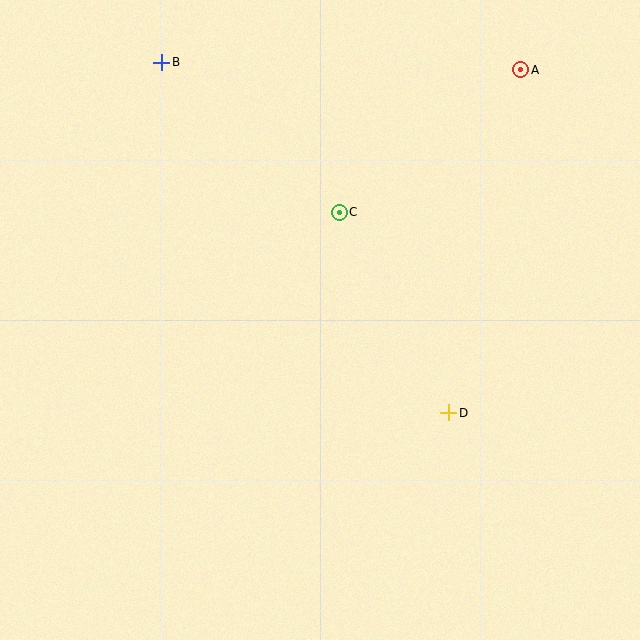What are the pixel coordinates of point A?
Point A is at (521, 70).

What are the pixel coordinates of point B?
Point B is at (162, 62).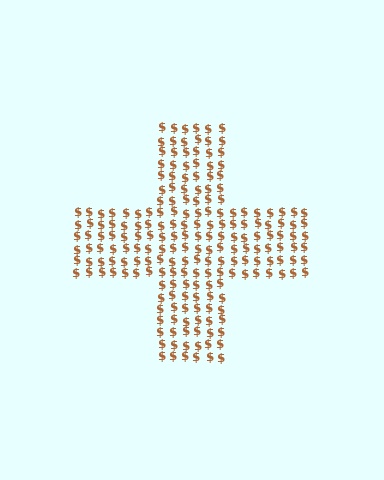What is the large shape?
The large shape is a cross.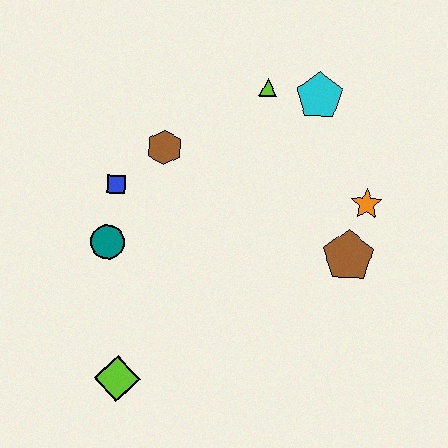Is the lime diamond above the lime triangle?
No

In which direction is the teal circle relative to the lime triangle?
The teal circle is below the lime triangle.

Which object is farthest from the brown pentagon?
The lime diamond is farthest from the brown pentagon.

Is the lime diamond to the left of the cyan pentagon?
Yes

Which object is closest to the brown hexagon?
The blue square is closest to the brown hexagon.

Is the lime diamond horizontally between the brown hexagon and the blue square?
Yes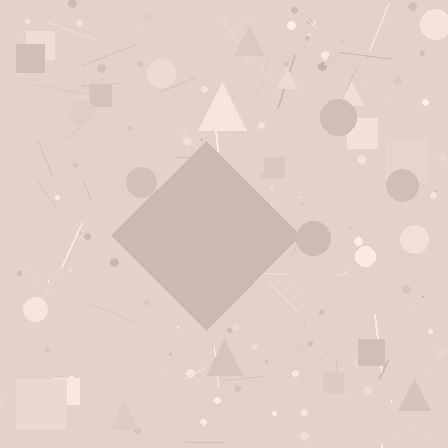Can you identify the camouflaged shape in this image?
The camouflaged shape is a diamond.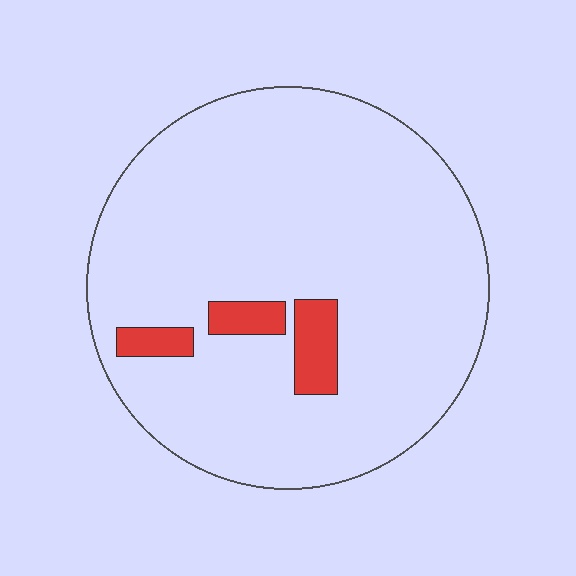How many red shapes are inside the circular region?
3.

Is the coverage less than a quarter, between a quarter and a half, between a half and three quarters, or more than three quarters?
Less than a quarter.